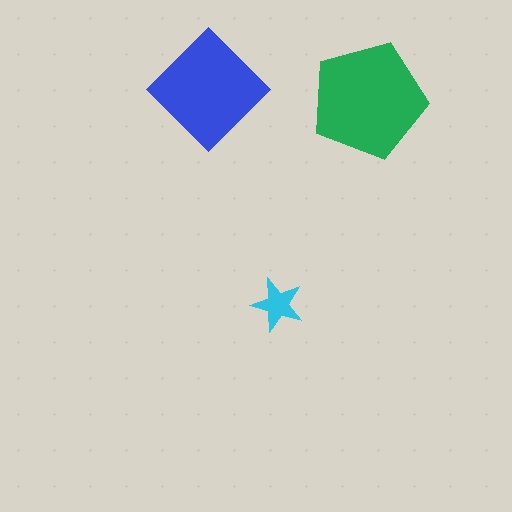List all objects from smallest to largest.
The cyan star, the blue diamond, the green pentagon.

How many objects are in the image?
There are 3 objects in the image.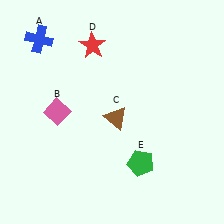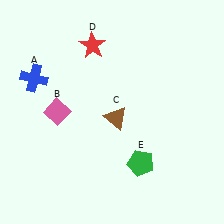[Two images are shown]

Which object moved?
The blue cross (A) moved down.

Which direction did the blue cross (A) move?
The blue cross (A) moved down.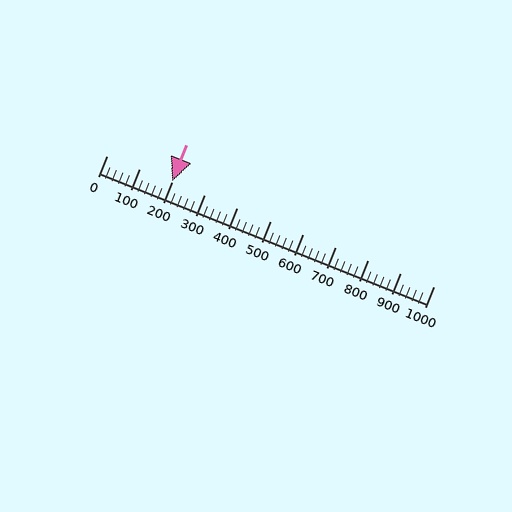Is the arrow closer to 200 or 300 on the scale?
The arrow is closer to 200.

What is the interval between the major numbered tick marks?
The major tick marks are spaced 100 units apart.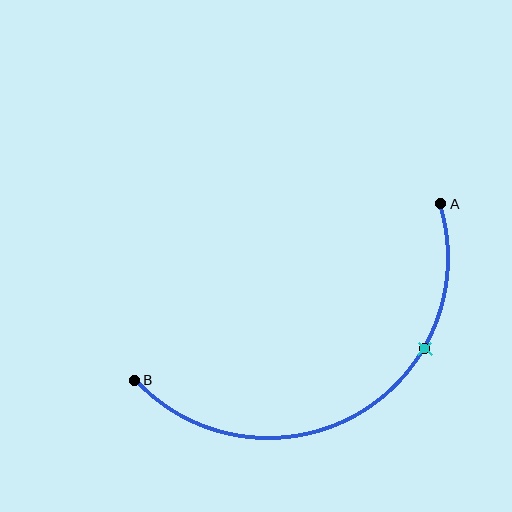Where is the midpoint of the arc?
The arc midpoint is the point on the curve farthest from the straight line joining A and B. It sits below that line.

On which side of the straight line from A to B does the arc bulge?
The arc bulges below the straight line connecting A and B.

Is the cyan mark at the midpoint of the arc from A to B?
No. The cyan mark lies on the arc but is closer to endpoint A. The arc midpoint would be at the point on the curve equidistant along the arc from both A and B.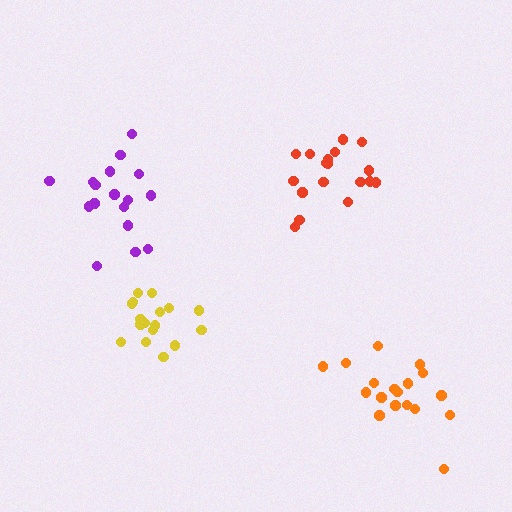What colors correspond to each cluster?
The clusters are colored: orange, red, purple, yellow.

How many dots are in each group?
Group 1: 18 dots, Group 2: 18 dots, Group 3: 17 dots, Group 4: 17 dots (70 total).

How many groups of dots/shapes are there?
There are 4 groups.